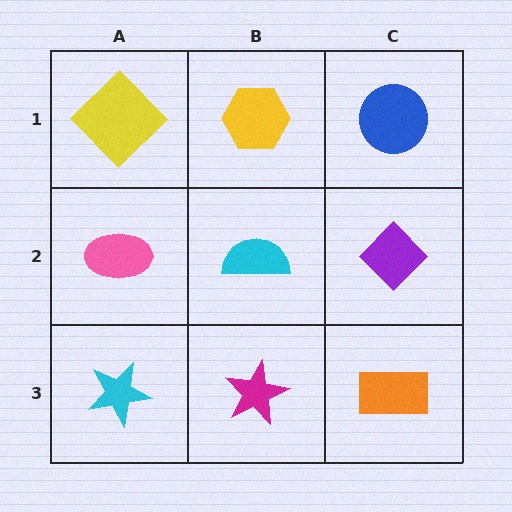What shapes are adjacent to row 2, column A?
A yellow diamond (row 1, column A), a cyan star (row 3, column A), a cyan semicircle (row 2, column B).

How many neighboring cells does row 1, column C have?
2.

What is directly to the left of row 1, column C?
A yellow hexagon.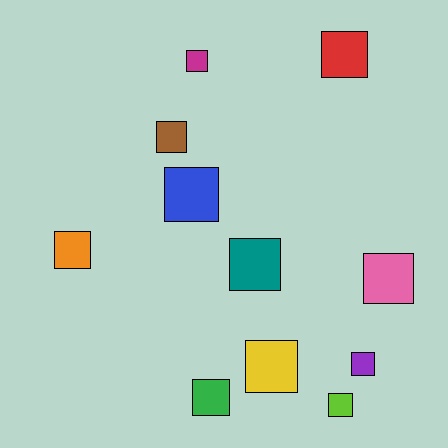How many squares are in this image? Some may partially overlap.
There are 11 squares.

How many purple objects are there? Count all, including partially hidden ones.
There is 1 purple object.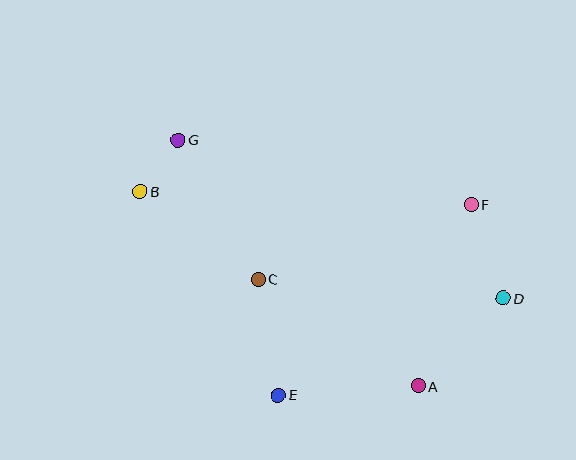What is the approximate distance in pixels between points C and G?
The distance between C and G is approximately 160 pixels.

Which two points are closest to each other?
Points B and G are closest to each other.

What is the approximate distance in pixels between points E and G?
The distance between E and G is approximately 274 pixels.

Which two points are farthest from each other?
Points B and D are farthest from each other.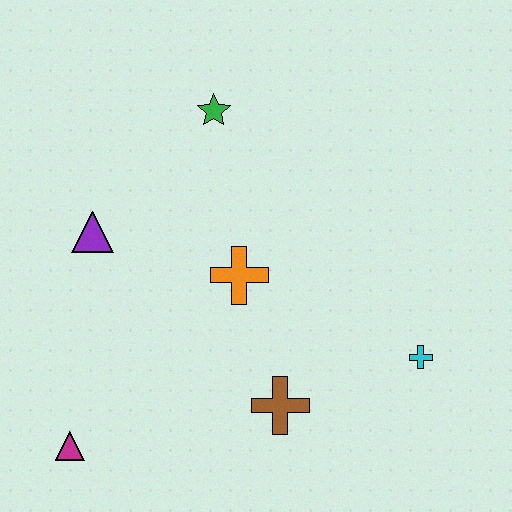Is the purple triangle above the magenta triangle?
Yes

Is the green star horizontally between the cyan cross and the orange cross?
No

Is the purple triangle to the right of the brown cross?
No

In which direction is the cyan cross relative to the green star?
The cyan cross is below the green star.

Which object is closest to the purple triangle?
The orange cross is closest to the purple triangle.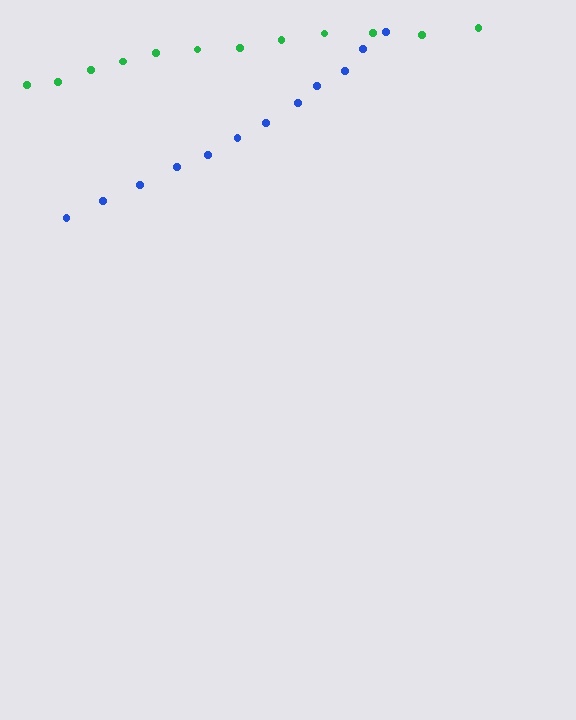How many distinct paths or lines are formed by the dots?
There are 2 distinct paths.